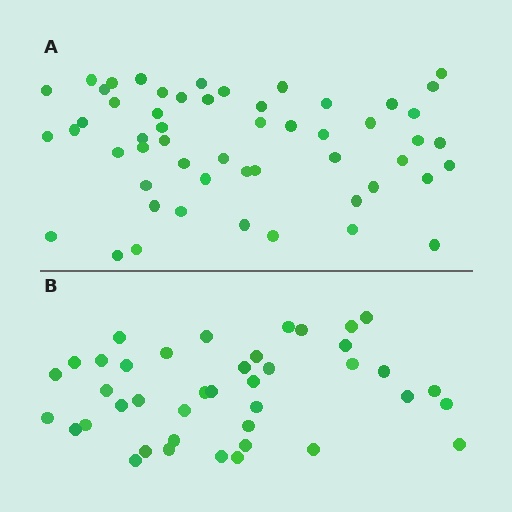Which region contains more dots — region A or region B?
Region A (the top region) has more dots.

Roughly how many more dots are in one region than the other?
Region A has approximately 15 more dots than region B.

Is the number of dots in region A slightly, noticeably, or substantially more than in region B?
Region A has noticeably more, but not dramatically so. The ratio is roughly 1.3 to 1.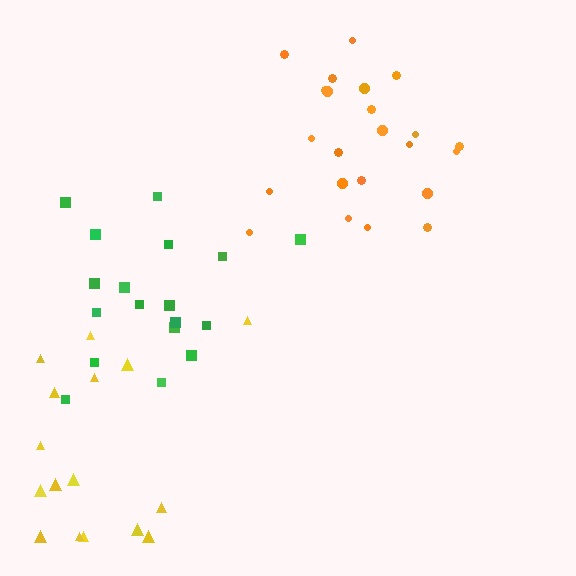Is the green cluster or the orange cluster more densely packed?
Orange.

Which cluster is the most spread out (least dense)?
Yellow.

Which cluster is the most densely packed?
Orange.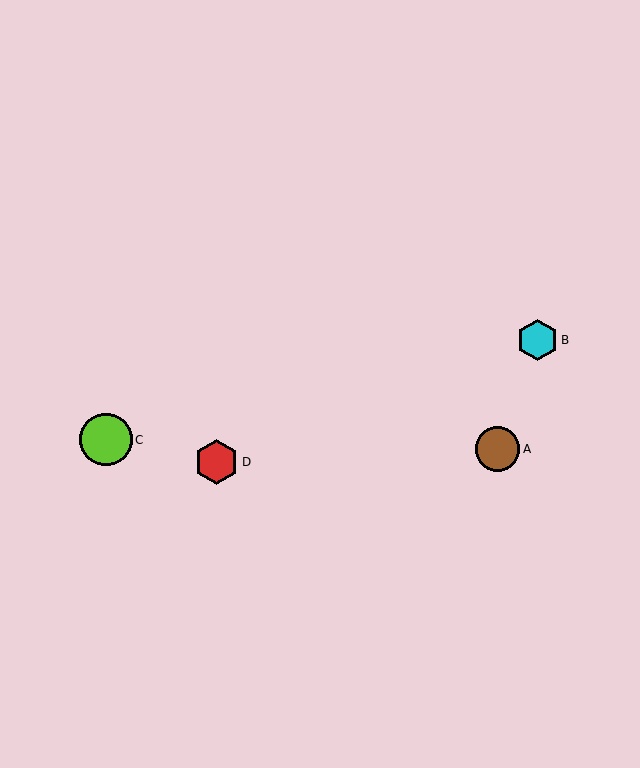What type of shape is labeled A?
Shape A is a brown circle.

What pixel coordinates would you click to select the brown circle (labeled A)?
Click at (497, 449) to select the brown circle A.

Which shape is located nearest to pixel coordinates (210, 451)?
The red hexagon (labeled D) at (216, 462) is nearest to that location.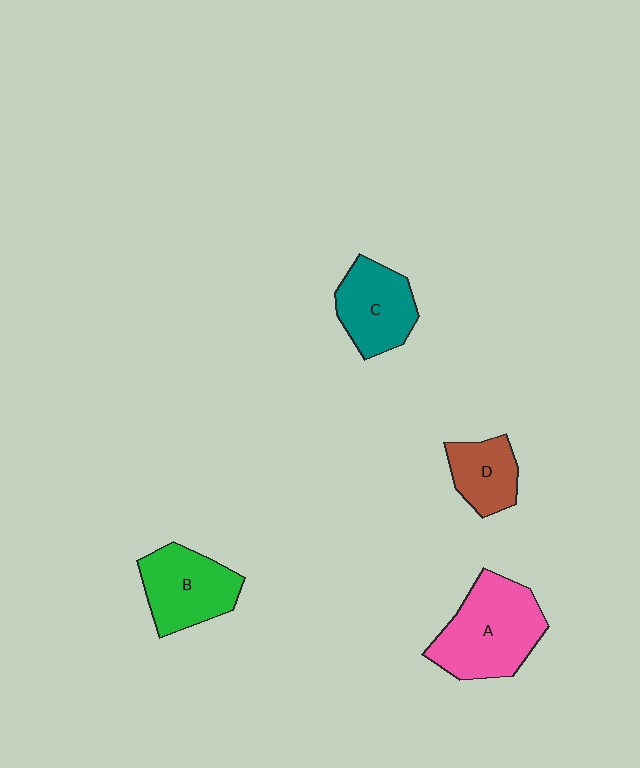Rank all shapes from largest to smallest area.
From largest to smallest: A (pink), B (green), C (teal), D (brown).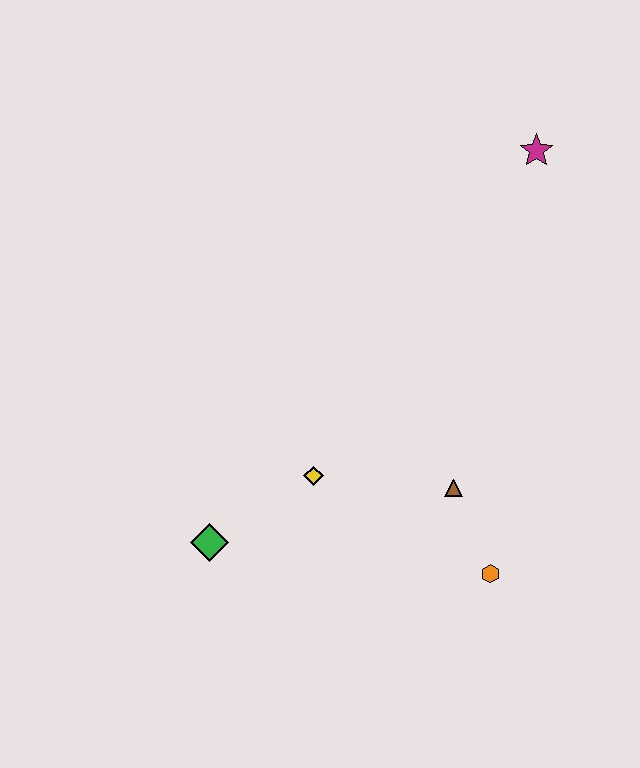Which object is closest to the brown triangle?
The orange hexagon is closest to the brown triangle.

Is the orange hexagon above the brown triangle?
No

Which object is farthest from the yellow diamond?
The magenta star is farthest from the yellow diamond.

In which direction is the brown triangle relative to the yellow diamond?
The brown triangle is to the right of the yellow diamond.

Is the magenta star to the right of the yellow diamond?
Yes